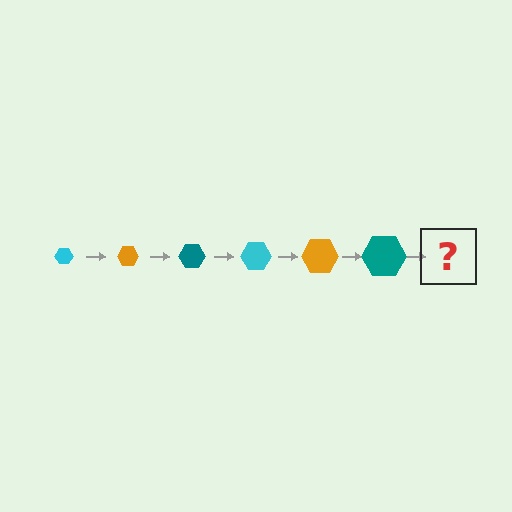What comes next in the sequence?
The next element should be a cyan hexagon, larger than the previous one.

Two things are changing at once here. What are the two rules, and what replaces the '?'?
The two rules are that the hexagon grows larger each step and the color cycles through cyan, orange, and teal. The '?' should be a cyan hexagon, larger than the previous one.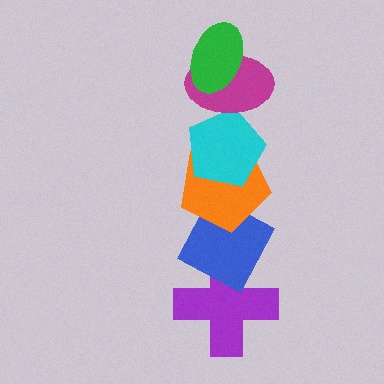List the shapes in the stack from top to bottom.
From top to bottom: the green ellipse, the magenta ellipse, the cyan pentagon, the orange pentagon, the blue diamond, the purple cross.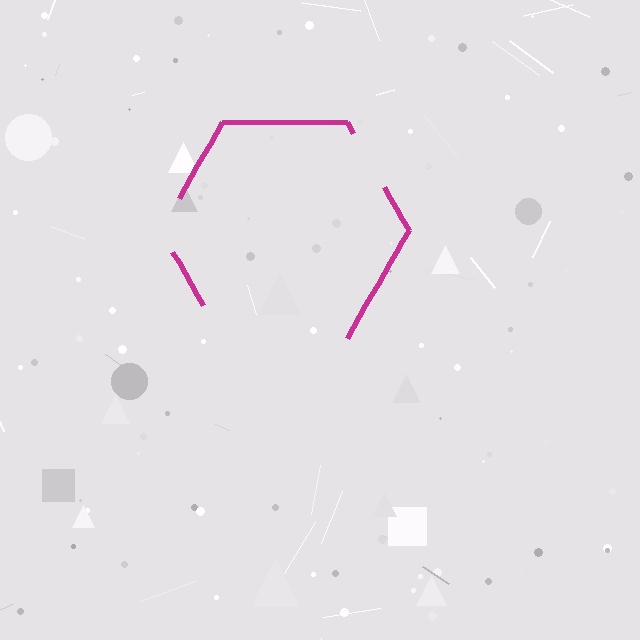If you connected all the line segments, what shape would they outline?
They would outline a hexagon.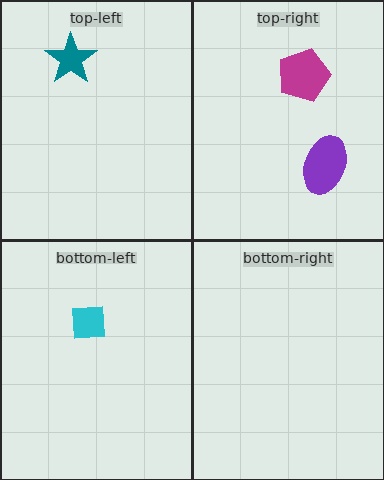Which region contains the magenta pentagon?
The top-right region.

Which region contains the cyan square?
The bottom-left region.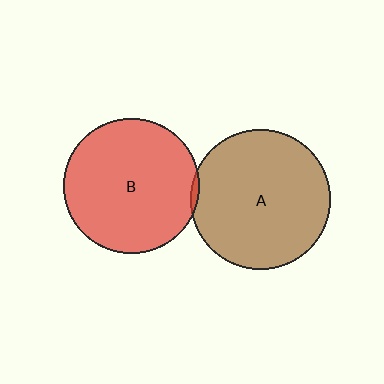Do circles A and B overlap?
Yes.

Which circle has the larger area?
Circle A (brown).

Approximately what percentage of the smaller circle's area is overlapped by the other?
Approximately 5%.